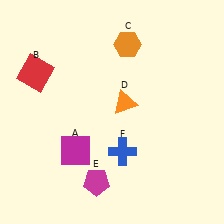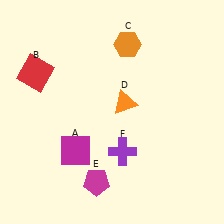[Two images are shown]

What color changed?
The cross (F) changed from blue in Image 1 to purple in Image 2.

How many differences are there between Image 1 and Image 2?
There is 1 difference between the two images.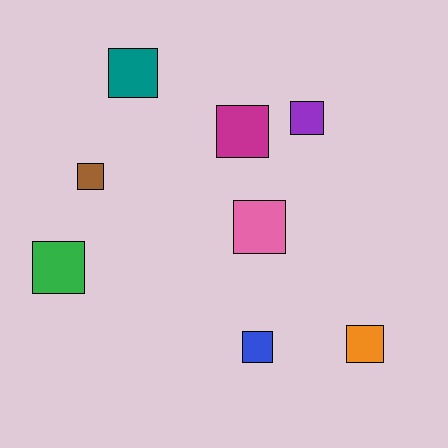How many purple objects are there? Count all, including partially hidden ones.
There is 1 purple object.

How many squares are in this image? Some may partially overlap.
There are 8 squares.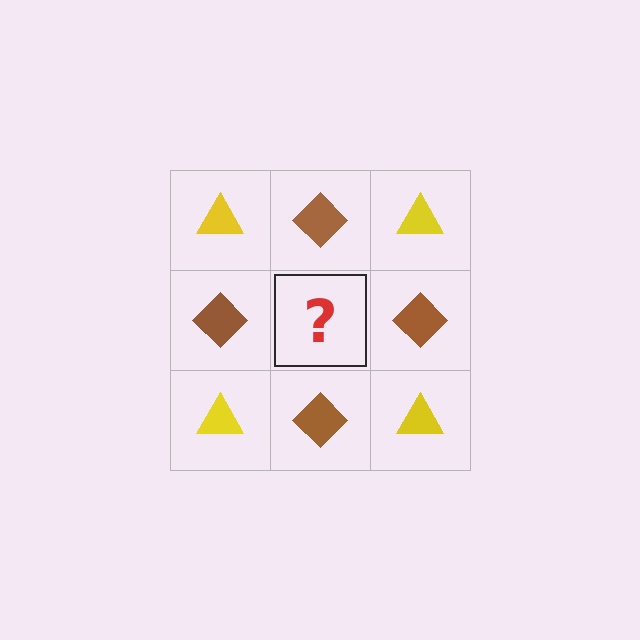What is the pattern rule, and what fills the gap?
The rule is that it alternates yellow triangle and brown diamond in a checkerboard pattern. The gap should be filled with a yellow triangle.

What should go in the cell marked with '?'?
The missing cell should contain a yellow triangle.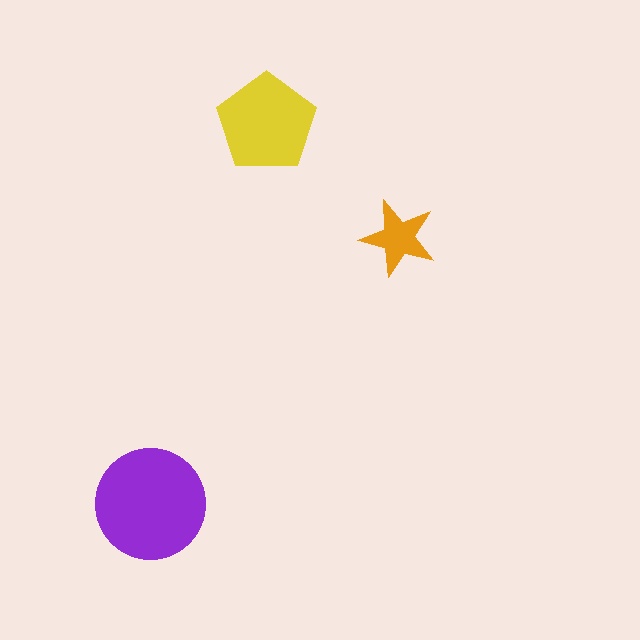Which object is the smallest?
The orange star.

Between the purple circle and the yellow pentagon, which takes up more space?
The purple circle.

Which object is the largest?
The purple circle.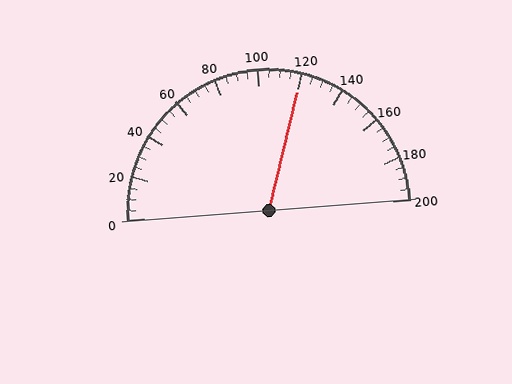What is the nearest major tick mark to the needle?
The nearest major tick mark is 120.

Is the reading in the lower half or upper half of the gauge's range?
The reading is in the upper half of the range (0 to 200).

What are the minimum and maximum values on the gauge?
The gauge ranges from 0 to 200.